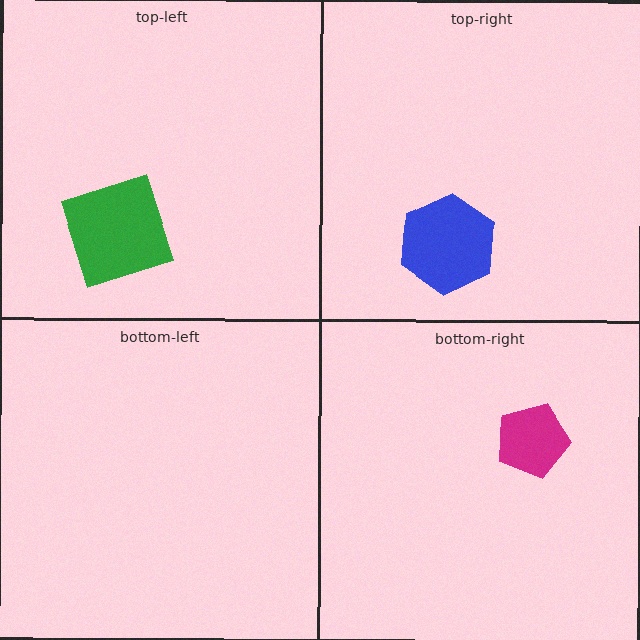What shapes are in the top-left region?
The green square.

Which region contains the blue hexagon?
The top-right region.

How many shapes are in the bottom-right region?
1.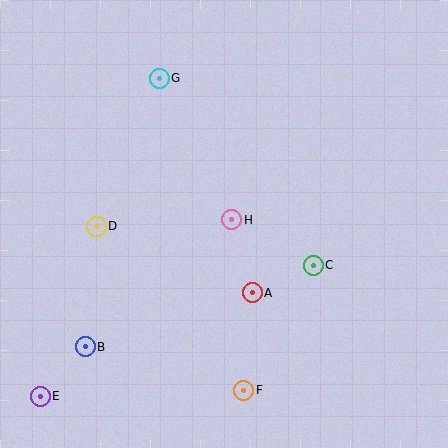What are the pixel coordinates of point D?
Point D is at (96, 226).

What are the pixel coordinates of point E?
Point E is at (40, 396).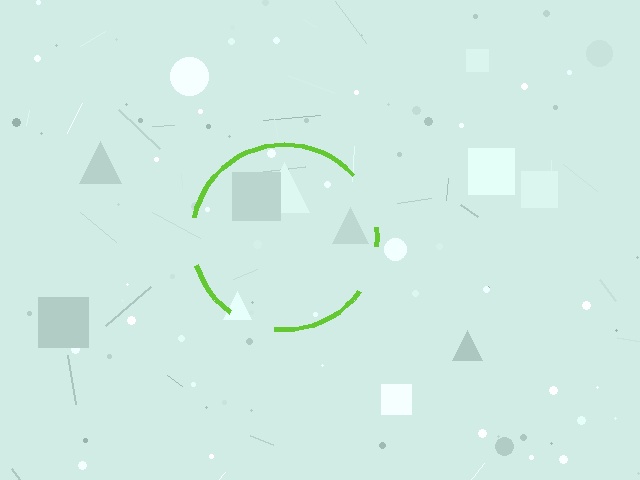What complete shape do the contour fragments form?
The contour fragments form a circle.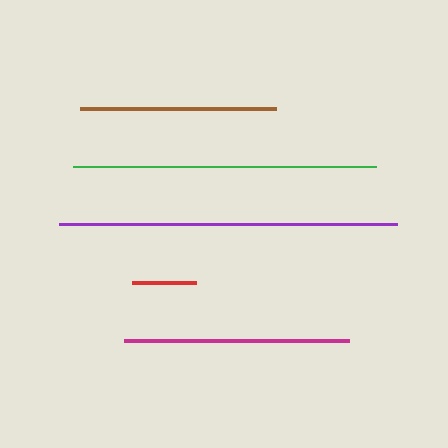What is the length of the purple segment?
The purple segment is approximately 337 pixels long.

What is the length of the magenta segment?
The magenta segment is approximately 226 pixels long.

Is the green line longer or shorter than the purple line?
The purple line is longer than the green line.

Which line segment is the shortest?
The red line is the shortest at approximately 64 pixels.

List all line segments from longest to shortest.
From longest to shortest: purple, green, magenta, brown, red.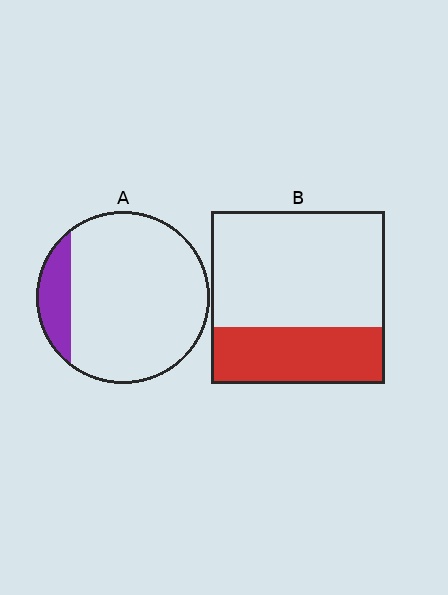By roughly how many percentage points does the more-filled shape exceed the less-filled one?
By roughly 20 percentage points (B over A).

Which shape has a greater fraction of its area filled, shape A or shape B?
Shape B.